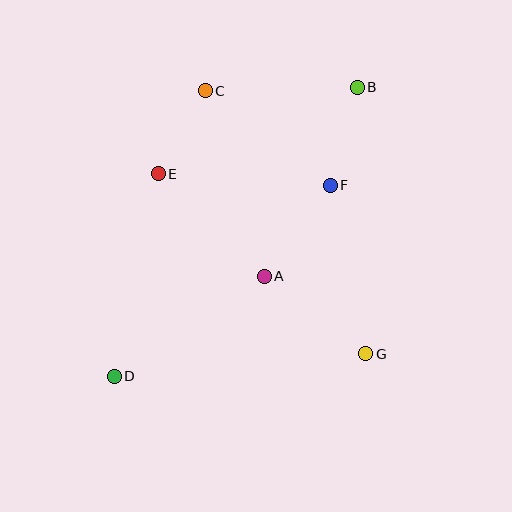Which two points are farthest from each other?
Points B and D are farthest from each other.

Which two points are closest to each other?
Points C and E are closest to each other.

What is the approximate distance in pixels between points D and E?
The distance between D and E is approximately 207 pixels.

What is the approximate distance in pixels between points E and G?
The distance between E and G is approximately 275 pixels.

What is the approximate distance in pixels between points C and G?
The distance between C and G is approximately 308 pixels.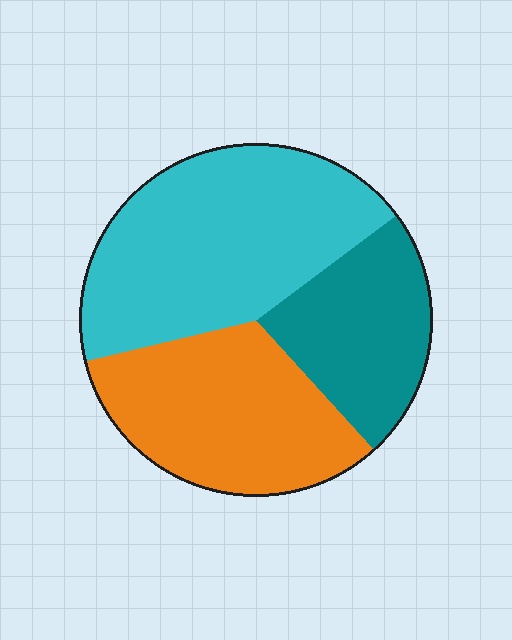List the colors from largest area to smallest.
From largest to smallest: cyan, orange, teal.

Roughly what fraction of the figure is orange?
Orange takes up about one third (1/3) of the figure.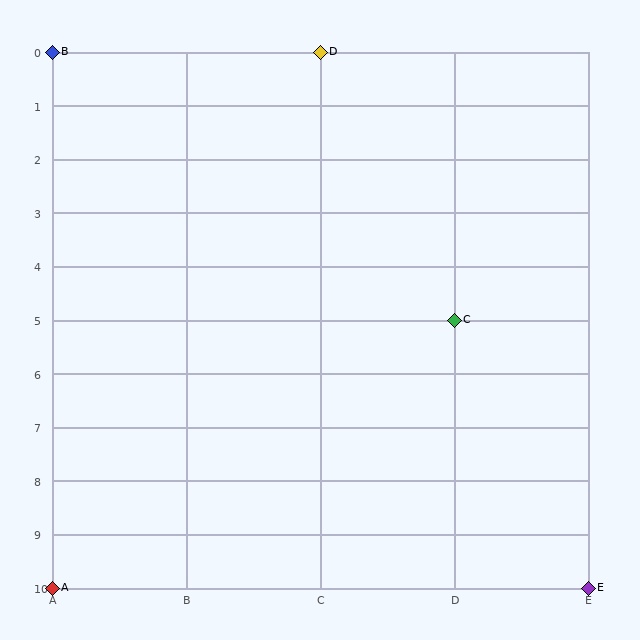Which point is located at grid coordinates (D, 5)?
Point C is at (D, 5).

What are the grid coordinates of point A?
Point A is at grid coordinates (A, 10).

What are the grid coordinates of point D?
Point D is at grid coordinates (C, 0).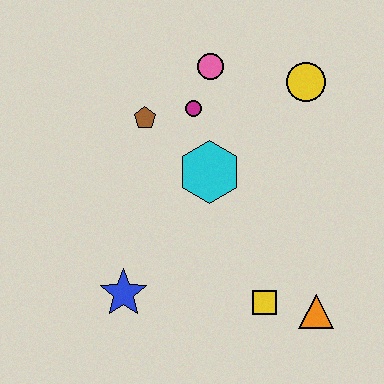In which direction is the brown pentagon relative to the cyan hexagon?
The brown pentagon is to the left of the cyan hexagon.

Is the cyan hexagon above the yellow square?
Yes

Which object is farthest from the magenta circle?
The orange triangle is farthest from the magenta circle.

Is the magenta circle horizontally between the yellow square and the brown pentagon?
Yes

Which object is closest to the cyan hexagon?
The magenta circle is closest to the cyan hexagon.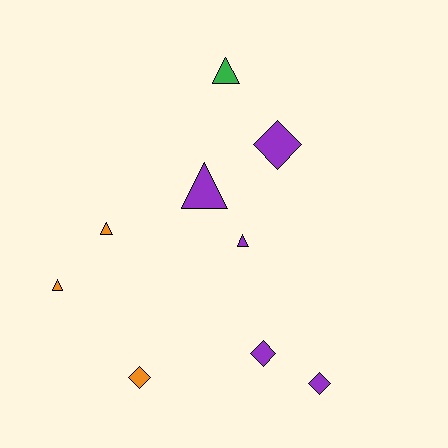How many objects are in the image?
There are 9 objects.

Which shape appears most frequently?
Triangle, with 5 objects.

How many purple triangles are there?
There are 2 purple triangles.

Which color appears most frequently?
Purple, with 5 objects.